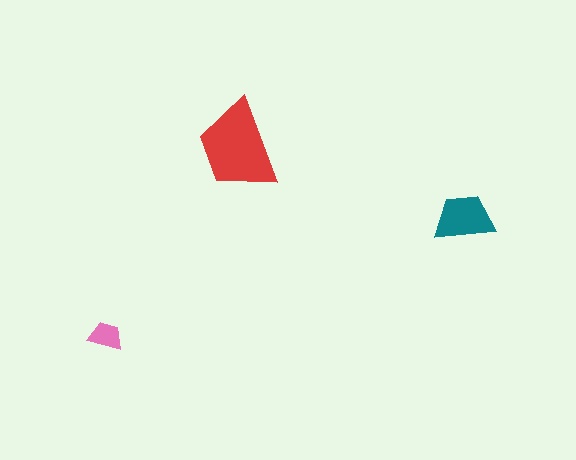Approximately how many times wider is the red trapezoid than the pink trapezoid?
About 2.5 times wider.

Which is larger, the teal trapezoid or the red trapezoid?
The red one.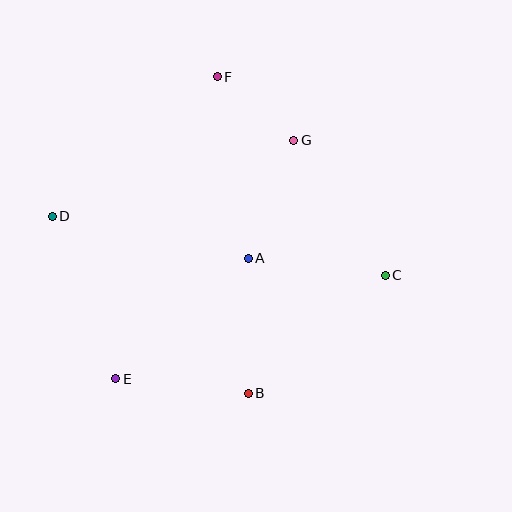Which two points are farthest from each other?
Points C and D are farthest from each other.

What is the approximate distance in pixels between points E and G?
The distance between E and G is approximately 298 pixels.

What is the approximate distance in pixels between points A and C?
The distance between A and C is approximately 138 pixels.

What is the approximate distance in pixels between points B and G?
The distance between B and G is approximately 257 pixels.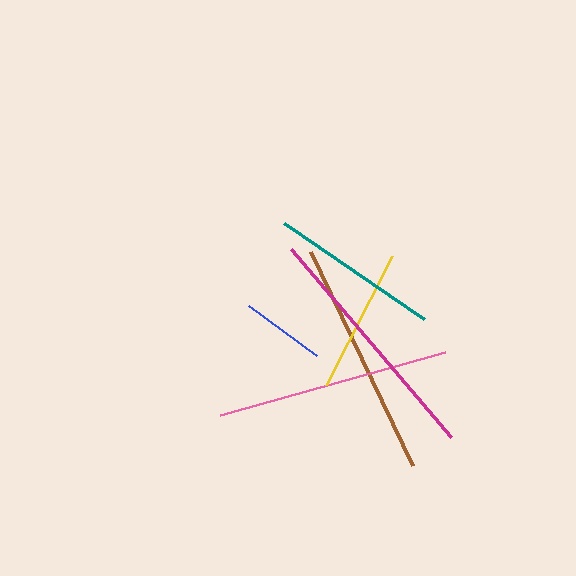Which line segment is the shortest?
The blue line is the shortest at approximately 84 pixels.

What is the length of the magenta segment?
The magenta segment is approximately 246 pixels long.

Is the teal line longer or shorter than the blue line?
The teal line is longer than the blue line.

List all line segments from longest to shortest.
From longest to shortest: magenta, brown, pink, teal, yellow, blue.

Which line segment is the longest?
The magenta line is the longest at approximately 246 pixels.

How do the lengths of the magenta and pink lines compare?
The magenta and pink lines are approximately the same length.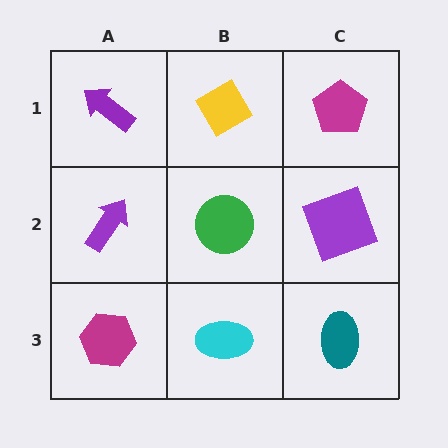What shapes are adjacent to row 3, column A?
A purple arrow (row 2, column A), a cyan ellipse (row 3, column B).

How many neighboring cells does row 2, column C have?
3.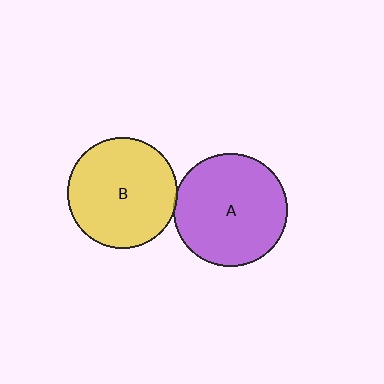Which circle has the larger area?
Circle A (purple).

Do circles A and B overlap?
Yes.